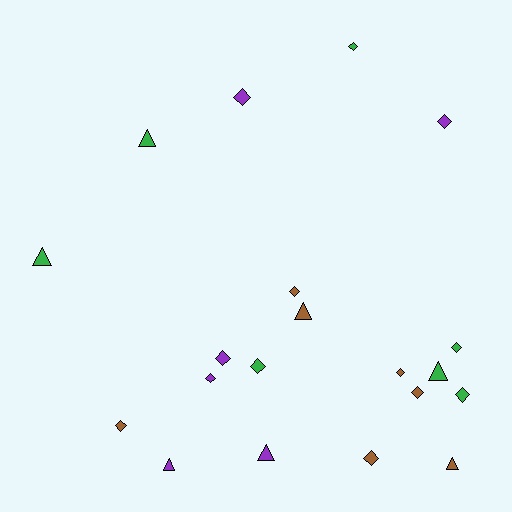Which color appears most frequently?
Brown, with 7 objects.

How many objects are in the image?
There are 20 objects.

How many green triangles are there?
There are 3 green triangles.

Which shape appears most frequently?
Diamond, with 13 objects.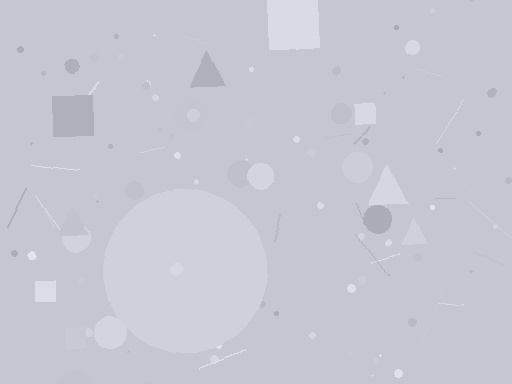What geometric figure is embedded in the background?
A circle is embedded in the background.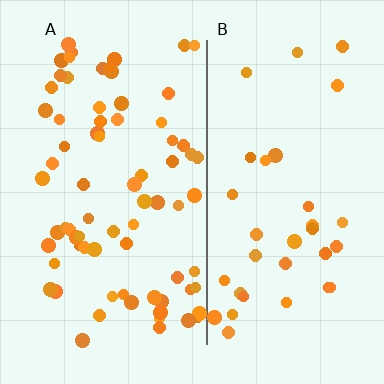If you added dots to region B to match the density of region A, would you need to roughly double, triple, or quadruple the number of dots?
Approximately double.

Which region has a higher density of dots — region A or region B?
A (the left).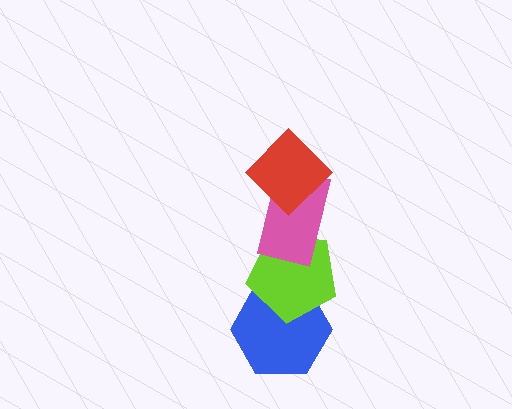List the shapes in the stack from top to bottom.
From top to bottom: the red diamond, the pink rectangle, the lime pentagon, the blue hexagon.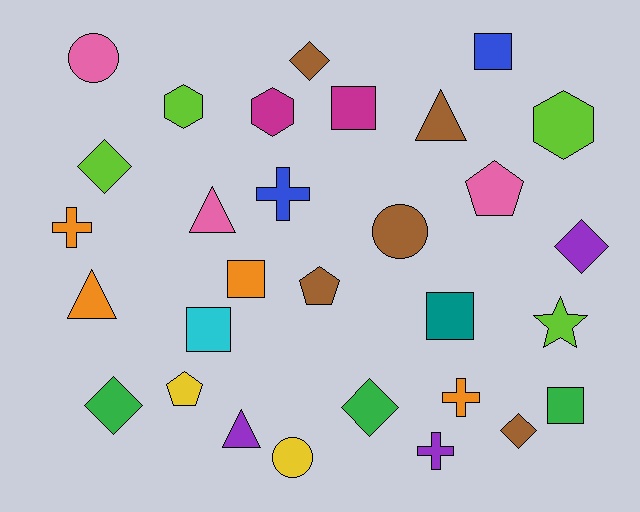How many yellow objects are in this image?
There are 2 yellow objects.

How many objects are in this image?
There are 30 objects.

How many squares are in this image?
There are 6 squares.